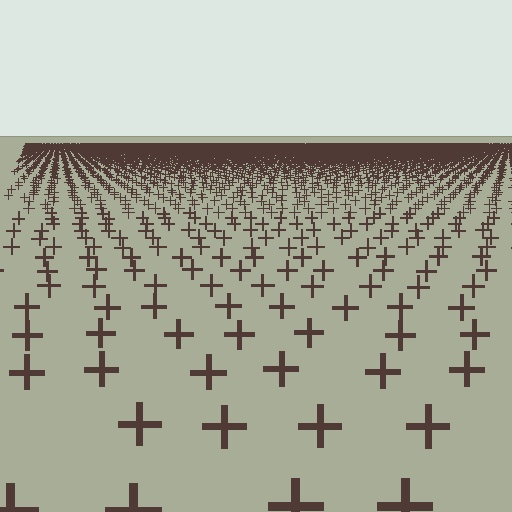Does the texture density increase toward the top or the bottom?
Density increases toward the top.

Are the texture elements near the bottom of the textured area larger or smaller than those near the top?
Larger. Near the bottom, elements are closer to the viewer and appear at a bigger on-screen size.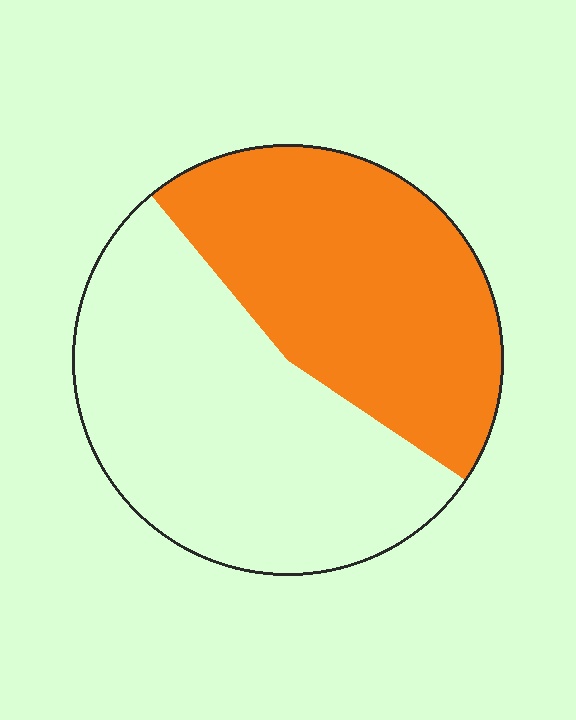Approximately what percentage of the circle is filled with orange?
Approximately 45%.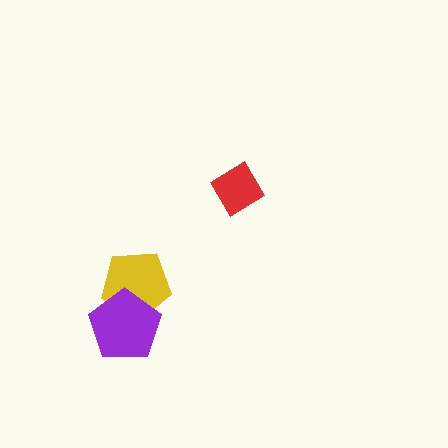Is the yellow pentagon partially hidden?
Yes, it is partially covered by another shape.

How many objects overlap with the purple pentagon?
1 object overlaps with the purple pentagon.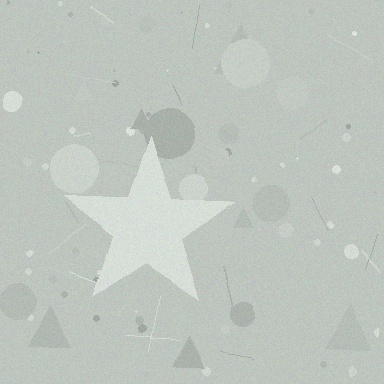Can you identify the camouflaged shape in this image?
The camouflaged shape is a star.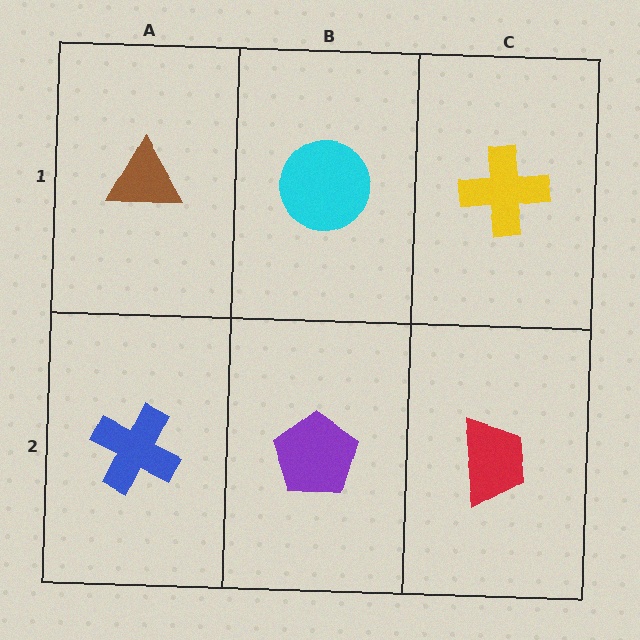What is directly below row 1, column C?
A red trapezoid.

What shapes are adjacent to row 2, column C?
A yellow cross (row 1, column C), a purple pentagon (row 2, column B).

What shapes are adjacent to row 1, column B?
A purple pentagon (row 2, column B), a brown triangle (row 1, column A), a yellow cross (row 1, column C).